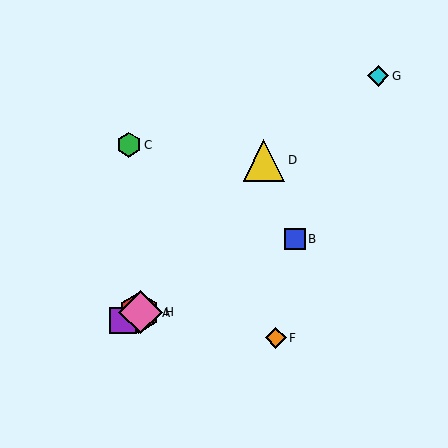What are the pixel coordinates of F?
Object F is at (276, 338).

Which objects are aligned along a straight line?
Objects A, B, E, H are aligned along a straight line.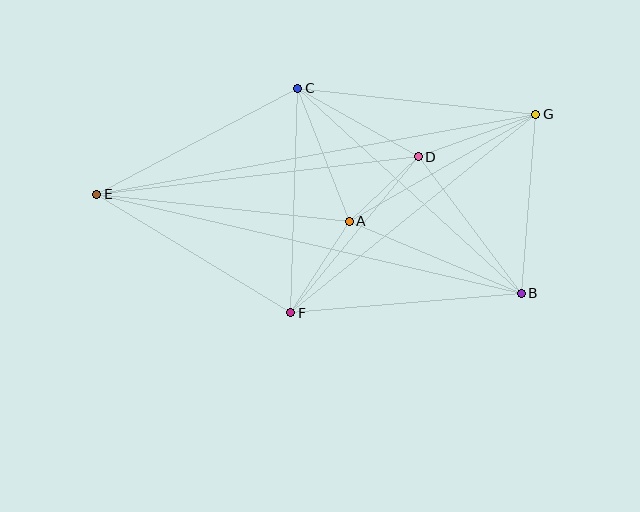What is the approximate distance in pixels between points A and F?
The distance between A and F is approximately 108 pixels.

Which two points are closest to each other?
Points A and D are closest to each other.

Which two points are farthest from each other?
Points E and G are farthest from each other.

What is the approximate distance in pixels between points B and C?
The distance between B and C is approximately 303 pixels.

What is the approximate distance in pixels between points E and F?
The distance between E and F is approximately 227 pixels.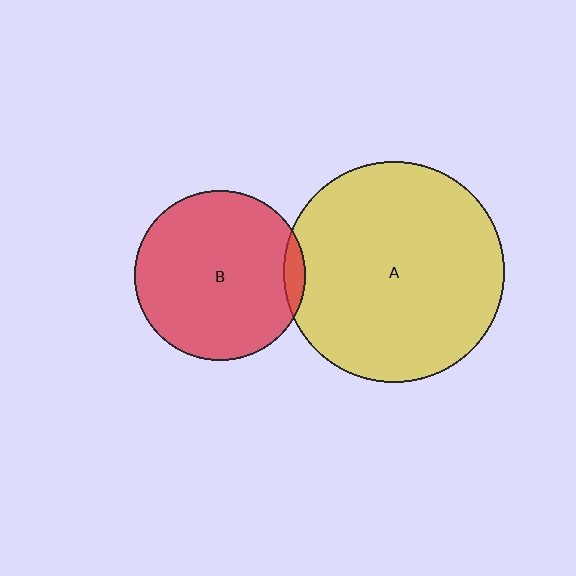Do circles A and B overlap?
Yes.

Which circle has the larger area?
Circle A (yellow).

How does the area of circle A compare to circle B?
Approximately 1.7 times.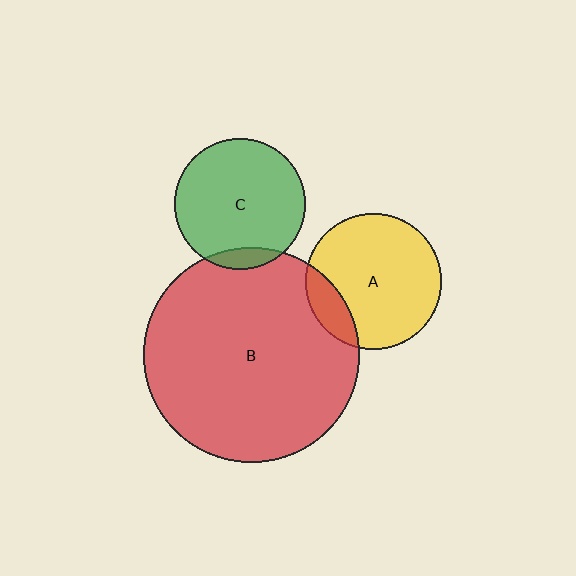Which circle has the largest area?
Circle B (red).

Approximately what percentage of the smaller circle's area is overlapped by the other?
Approximately 10%.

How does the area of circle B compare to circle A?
Approximately 2.5 times.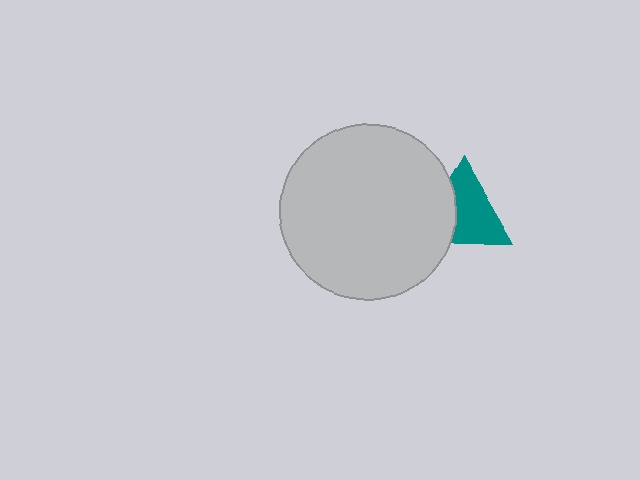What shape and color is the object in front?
The object in front is a light gray circle.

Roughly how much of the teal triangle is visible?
About half of it is visible (roughly 64%).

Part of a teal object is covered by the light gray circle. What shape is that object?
It is a triangle.